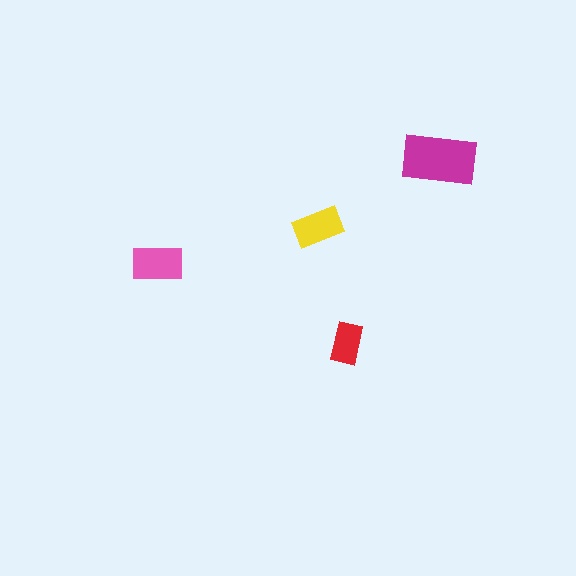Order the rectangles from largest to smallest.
the magenta one, the pink one, the yellow one, the red one.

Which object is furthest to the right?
The magenta rectangle is rightmost.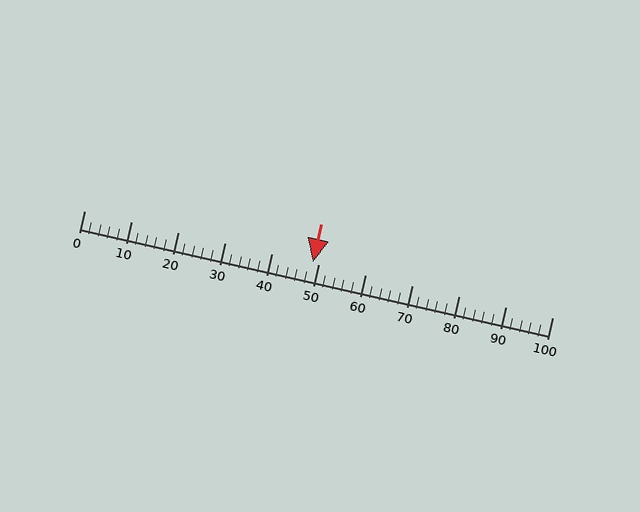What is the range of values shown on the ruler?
The ruler shows values from 0 to 100.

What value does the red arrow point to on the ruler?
The red arrow points to approximately 49.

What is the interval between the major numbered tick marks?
The major tick marks are spaced 10 units apart.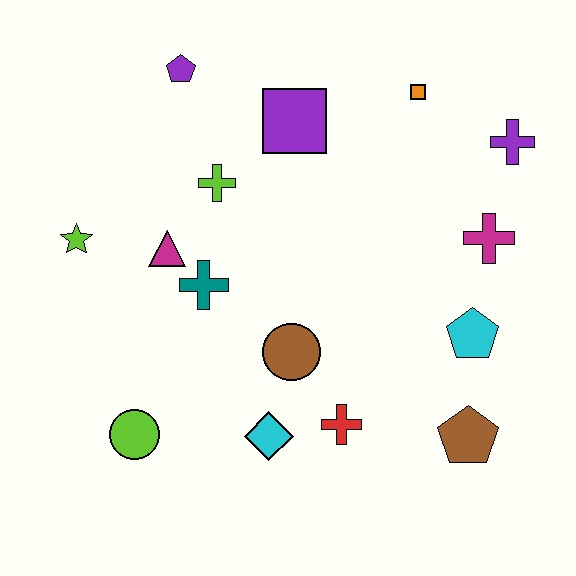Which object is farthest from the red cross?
The purple pentagon is farthest from the red cross.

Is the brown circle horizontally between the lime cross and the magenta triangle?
No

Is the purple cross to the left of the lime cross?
No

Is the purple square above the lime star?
Yes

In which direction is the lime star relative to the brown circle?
The lime star is to the left of the brown circle.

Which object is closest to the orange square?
The purple cross is closest to the orange square.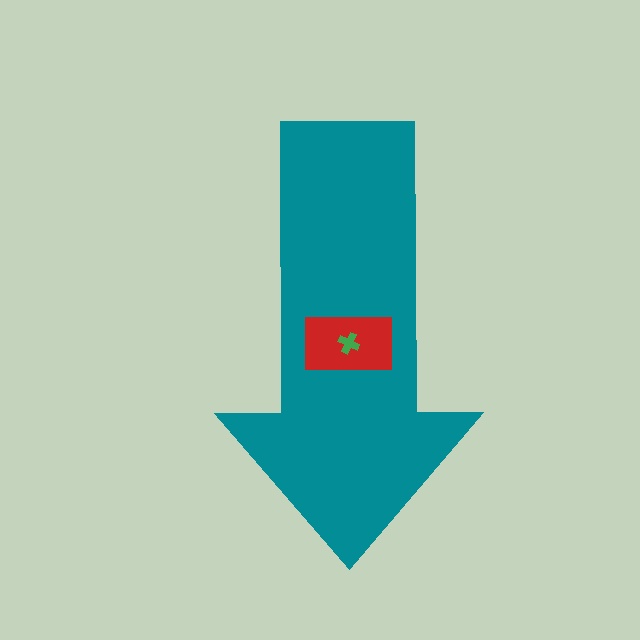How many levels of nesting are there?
3.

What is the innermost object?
The green cross.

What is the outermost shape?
The teal arrow.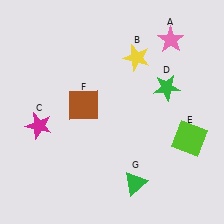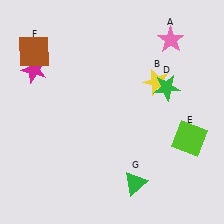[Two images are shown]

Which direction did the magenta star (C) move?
The magenta star (C) moved up.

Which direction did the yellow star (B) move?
The yellow star (B) moved down.